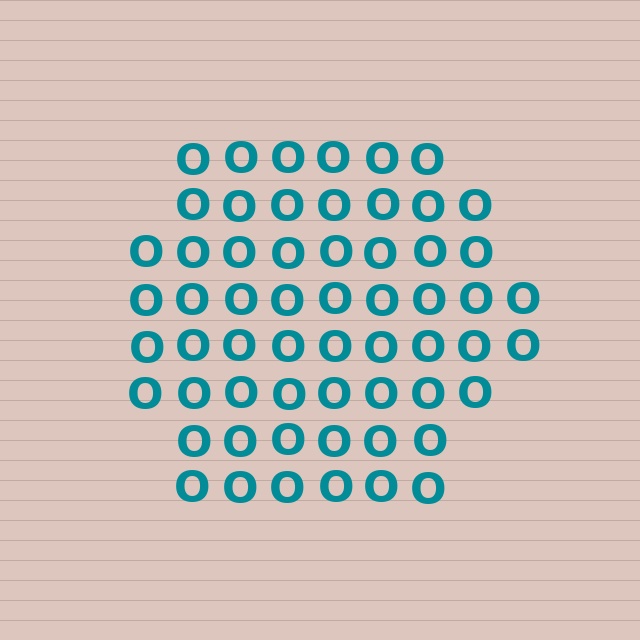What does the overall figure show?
The overall figure shows a hexagon.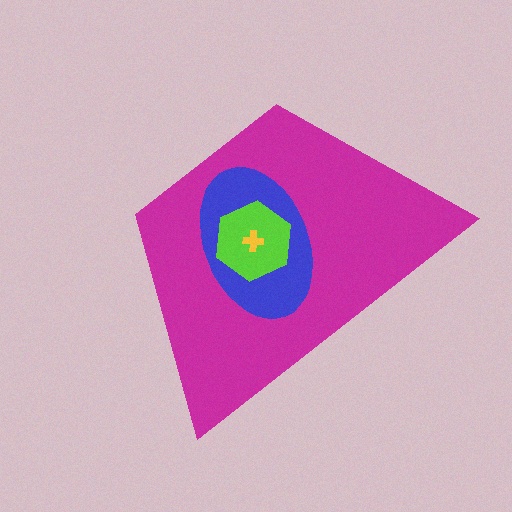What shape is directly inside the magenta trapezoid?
The blue ellipse.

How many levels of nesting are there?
4.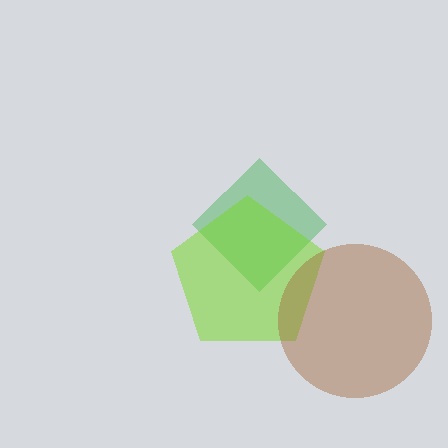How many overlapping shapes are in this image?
There are 3 overlapping shapes in the image.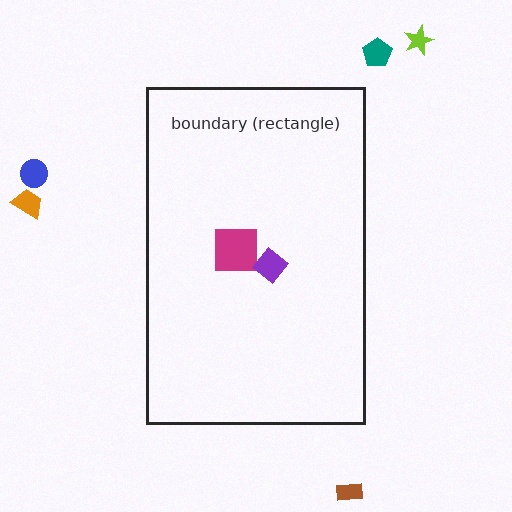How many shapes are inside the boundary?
2 inside, 5 outside.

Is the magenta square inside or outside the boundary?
Inside.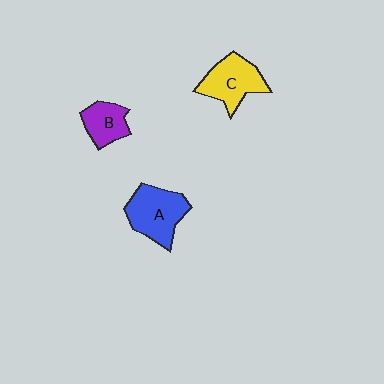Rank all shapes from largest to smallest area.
From largest to smallest: A (blue), C (yellow), B (purple).